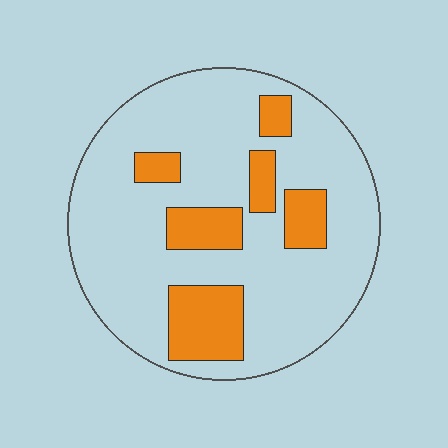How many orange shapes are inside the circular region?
6.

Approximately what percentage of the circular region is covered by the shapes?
Approximately 20%.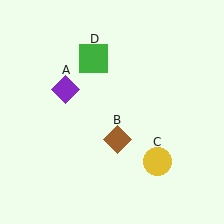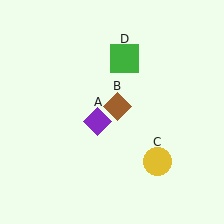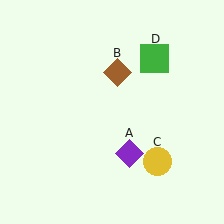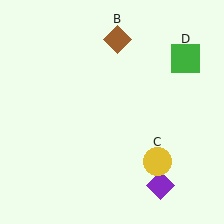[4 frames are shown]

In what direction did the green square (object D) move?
The green square (object D) moved right.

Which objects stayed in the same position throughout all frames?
Yellow circle (object C) remained stationary.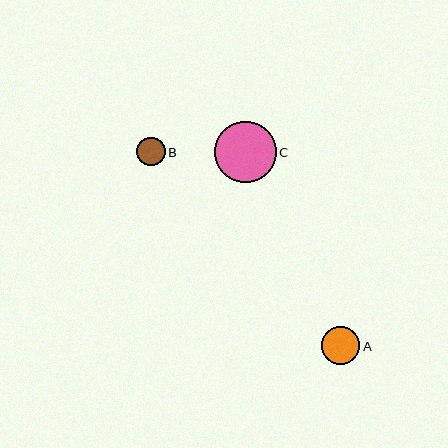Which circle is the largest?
Circle C is the largest with a size of approximately 61 pixels.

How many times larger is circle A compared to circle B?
Circle A is approximately 1.4 times the size of circle B.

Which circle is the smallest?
Circle B is the smallest with a size of approximately 28 pixels.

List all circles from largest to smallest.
From largest to smallest: C, A, B.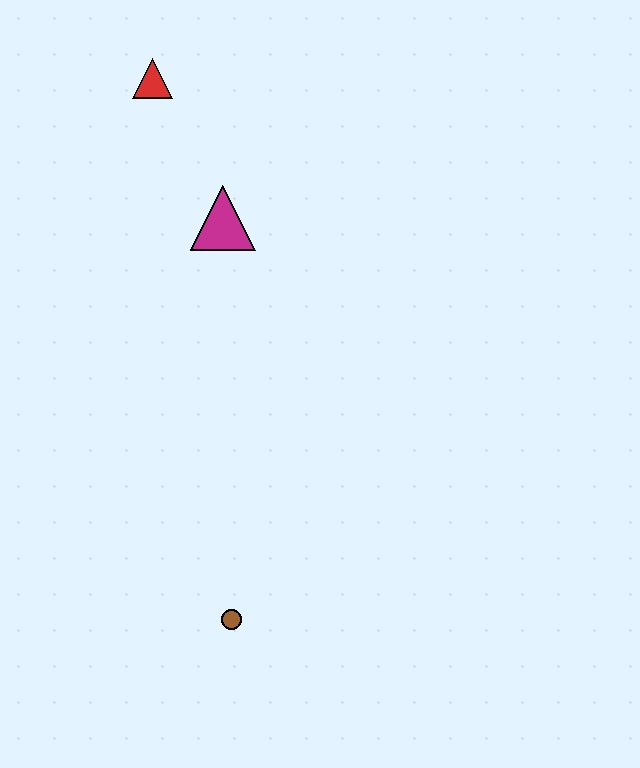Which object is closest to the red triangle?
The magenta triangle is closest to the red triangle.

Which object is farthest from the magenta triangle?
The brown circle is farthest from the magenta triangle.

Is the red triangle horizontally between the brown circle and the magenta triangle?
No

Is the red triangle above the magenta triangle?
Yes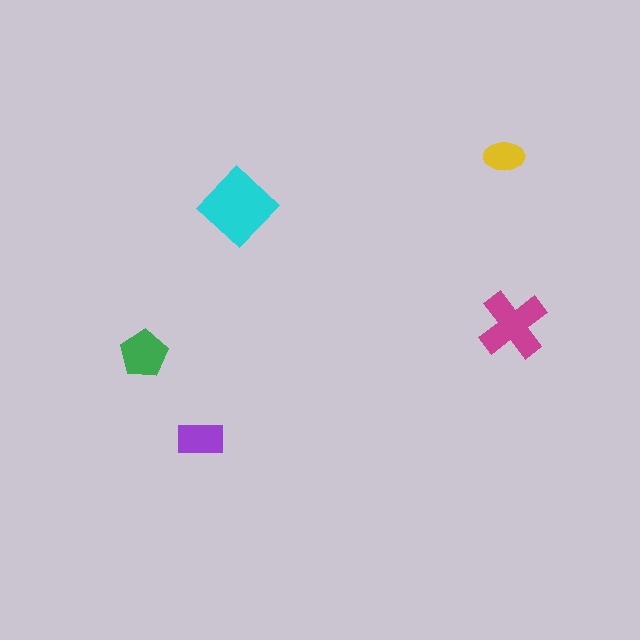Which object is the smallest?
The yellow ellipse.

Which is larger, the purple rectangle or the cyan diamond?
The cyan diamond.